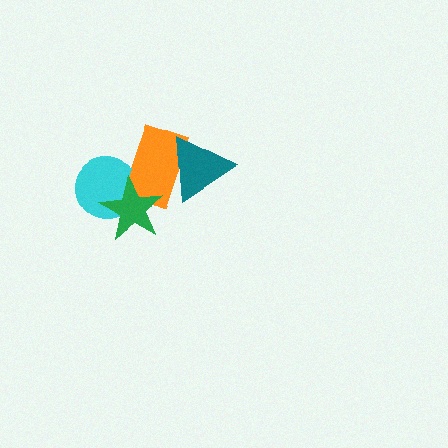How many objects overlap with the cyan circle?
2 objects overlap with the cyan circle.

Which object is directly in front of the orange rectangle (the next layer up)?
The green star is directly in front of the orange rectangle.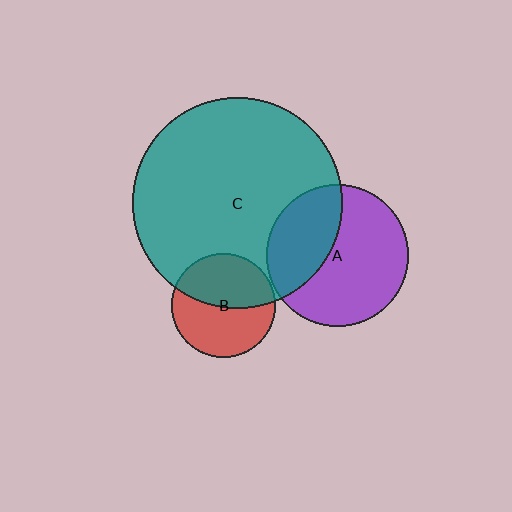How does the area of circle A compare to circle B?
Approximately 1.9 times.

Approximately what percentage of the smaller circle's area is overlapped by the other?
Approximately 45%.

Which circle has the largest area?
Circle C (teal).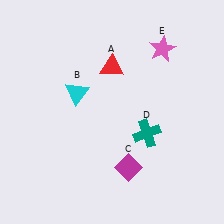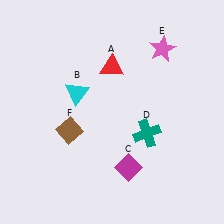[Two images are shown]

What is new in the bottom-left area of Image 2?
A brown diamond (F) was added in the bottom-left area of Image 2.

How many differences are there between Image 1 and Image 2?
There is 1 difference between the two images.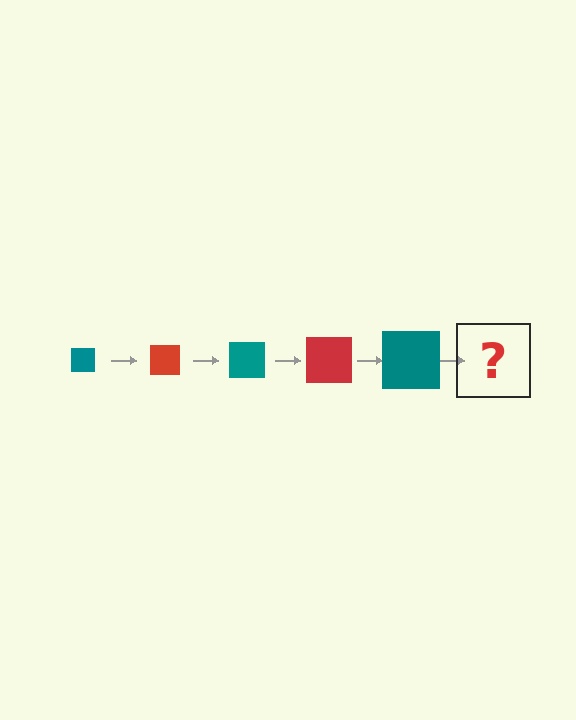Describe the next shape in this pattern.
It should be a red square, larger than the previous one.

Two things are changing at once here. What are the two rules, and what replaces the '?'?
The two rules are that the square grows larger each step and the color cycles through teal and red. The '?' should be a red square, larger than the previous one.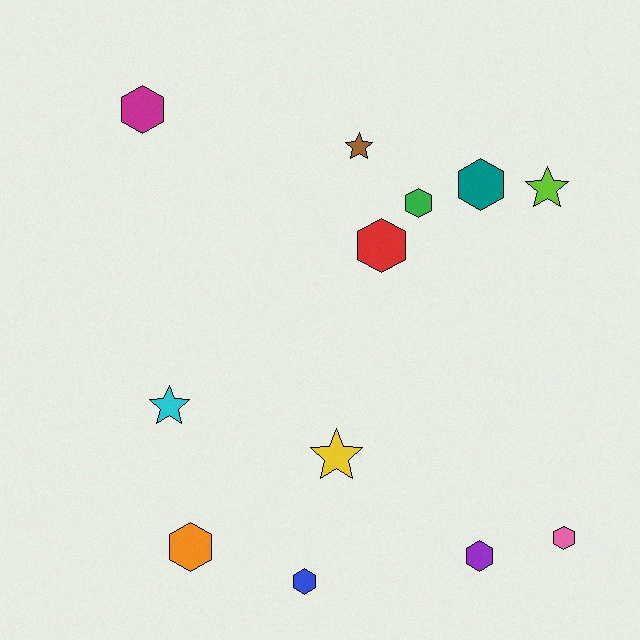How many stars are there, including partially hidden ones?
There are 4 stars.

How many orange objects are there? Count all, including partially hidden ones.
There is 1 orange object.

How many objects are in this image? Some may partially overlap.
There are 12 objects.